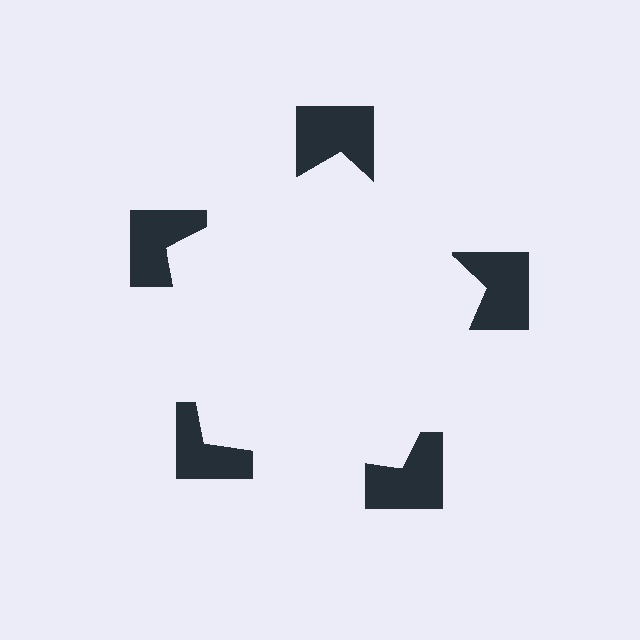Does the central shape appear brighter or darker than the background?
It typically appears slightly brighter than the background, even though no actual brightness change is drawn.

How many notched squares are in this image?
There are 5 — one at each vertex of the illusory pentagon.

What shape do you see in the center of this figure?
An illusory pentagon — its edges are inferred from the aligned wedge cuts in the notched squares, not physically drawn.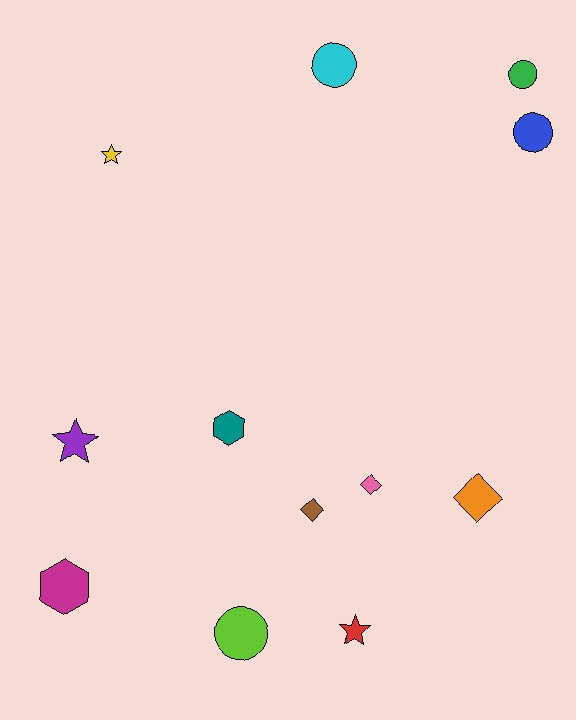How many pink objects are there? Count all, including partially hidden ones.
There is 1 pink object.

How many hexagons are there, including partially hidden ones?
There are 2 hexagons.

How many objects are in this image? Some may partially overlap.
There are 12 objects.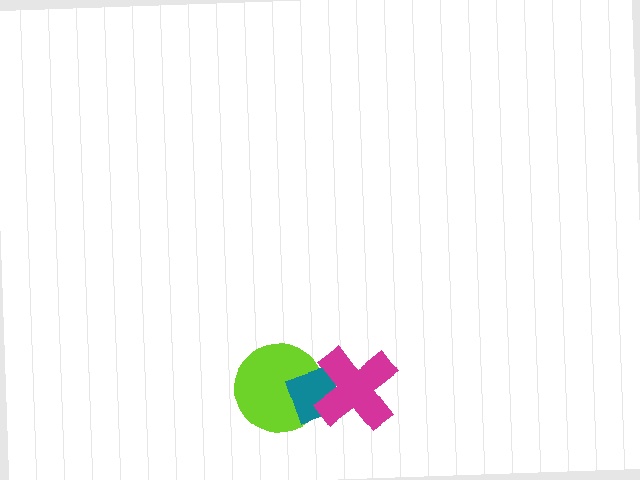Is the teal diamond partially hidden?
Yes, it is partially covered by another shape.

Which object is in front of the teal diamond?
The magenta cross is in front of the teal diamond.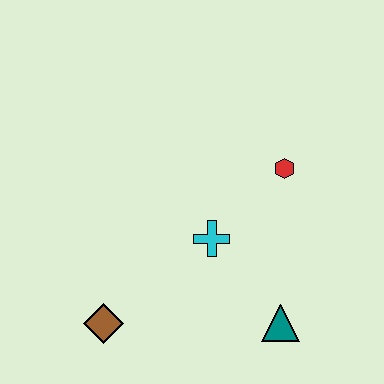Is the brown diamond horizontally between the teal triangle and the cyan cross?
No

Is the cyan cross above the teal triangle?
Yes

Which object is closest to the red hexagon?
The cyan cross is closest to the red hexagon.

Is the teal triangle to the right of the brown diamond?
Yes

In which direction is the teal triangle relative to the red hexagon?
The teal triangle is below the red hexagon.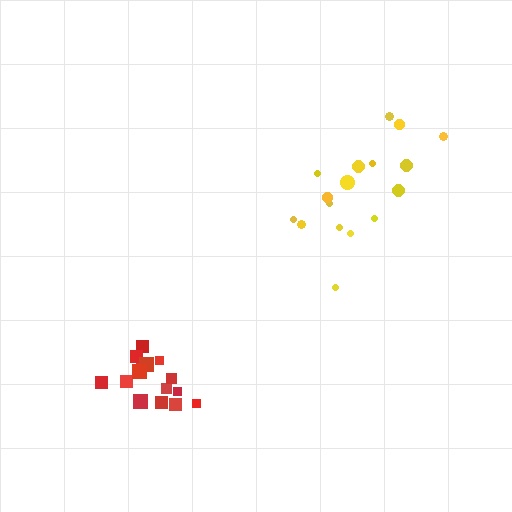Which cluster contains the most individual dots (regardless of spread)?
Yellow (17).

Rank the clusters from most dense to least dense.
red, yellow.